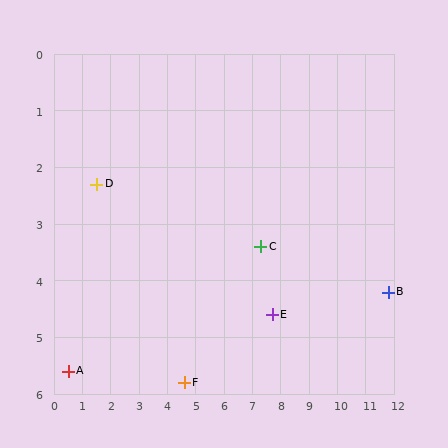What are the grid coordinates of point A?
Point A is at approximately (0.5, 5.6).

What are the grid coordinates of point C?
Point C is at approximately (7.3, 3.4).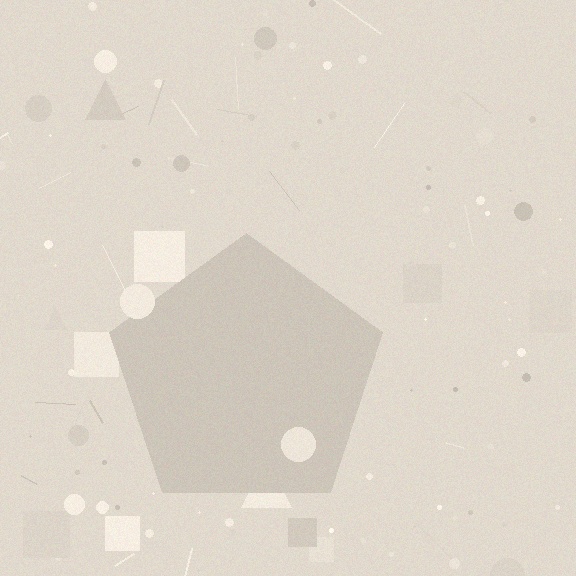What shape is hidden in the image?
A pentagon is hidden in the image.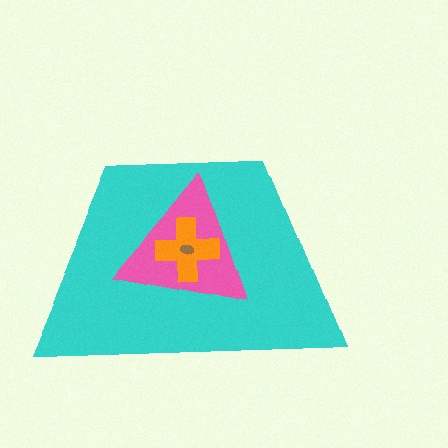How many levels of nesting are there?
4.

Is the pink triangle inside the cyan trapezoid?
Yes.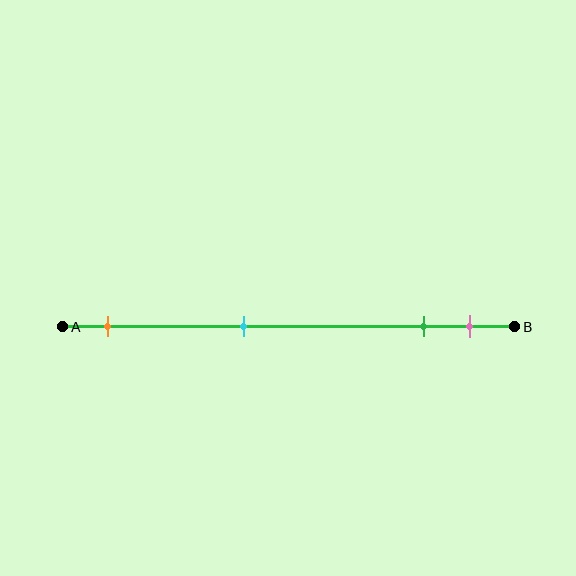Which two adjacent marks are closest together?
The green and pink marks are the closest adjacent pair.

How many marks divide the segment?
There are 4 marks dividing the segment.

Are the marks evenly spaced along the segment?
No, the marks are not evenly spaced.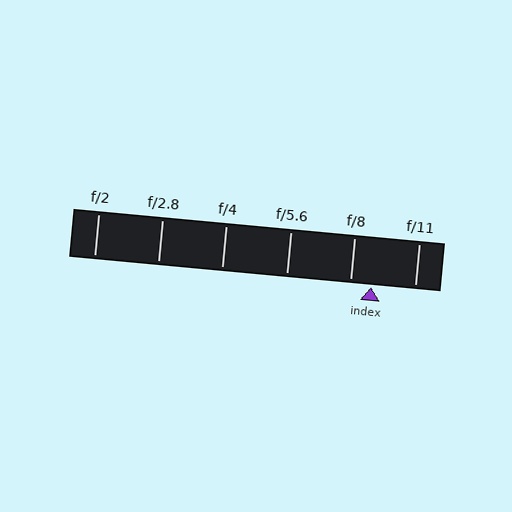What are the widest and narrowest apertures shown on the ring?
The widest aperture shown is f/2 and the narrowest is f/11.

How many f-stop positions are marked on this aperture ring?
There are 6 f-stop positions marked.